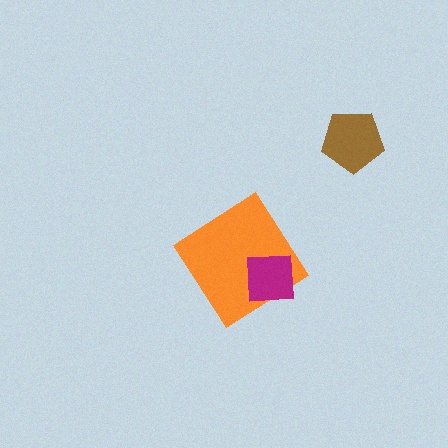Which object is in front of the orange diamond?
The magenta square is in front of the orange diamond.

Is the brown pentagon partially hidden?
No, no other shape covers it.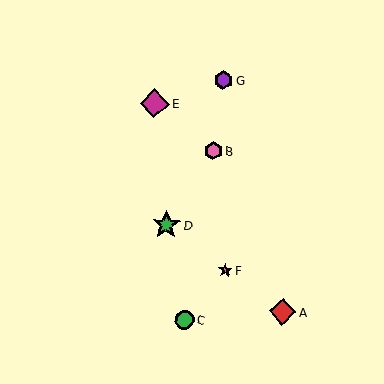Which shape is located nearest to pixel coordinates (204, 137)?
The pink hexagon (labeled B) at (213, 151) is nearest to that location.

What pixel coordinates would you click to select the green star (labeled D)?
Click at (166, 225) to select the green star D.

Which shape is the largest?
The magenta diamond (labeled E) is the largest.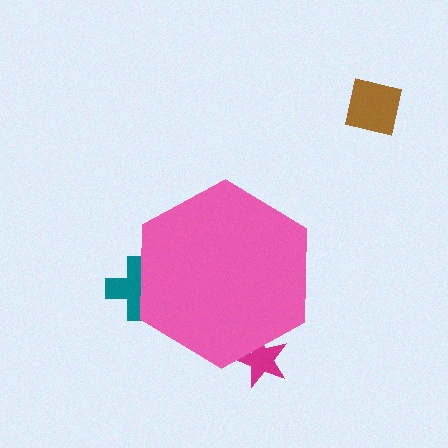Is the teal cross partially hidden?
Yes, the teal cross is partially hidden behind the pink hexagon.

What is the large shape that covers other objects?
A pink hexagon.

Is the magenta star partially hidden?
Yes, the magenta star is partially hidden behind the pink hexagon.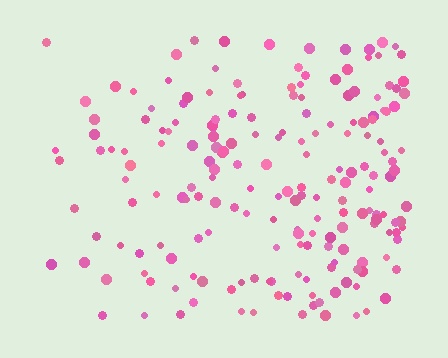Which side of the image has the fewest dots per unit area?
The left.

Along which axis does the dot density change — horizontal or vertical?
Horizontal.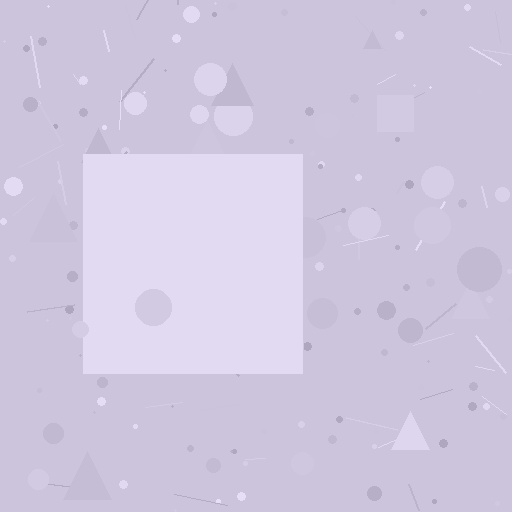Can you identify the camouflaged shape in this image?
The camouflaged shape is a square.